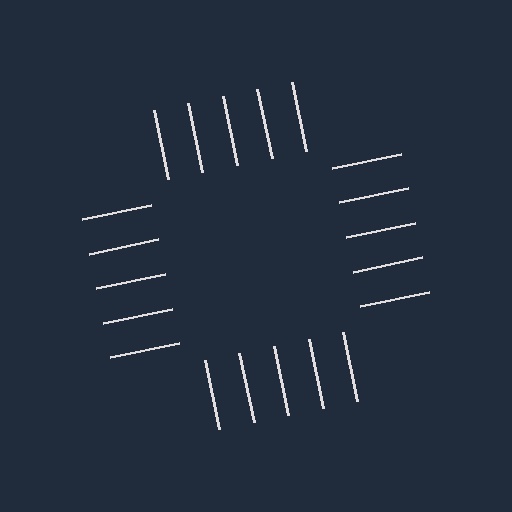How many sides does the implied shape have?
4 sides — the line-ends trace a square.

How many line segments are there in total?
20 — 5 along each of the 4 edges.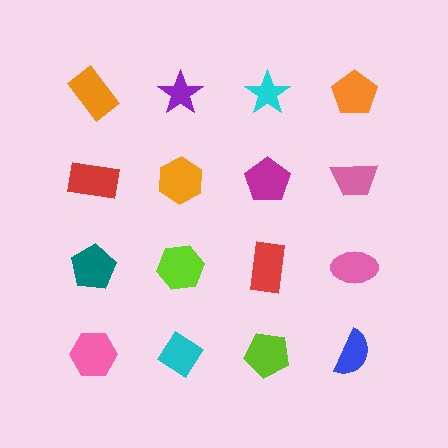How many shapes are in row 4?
4 shapes.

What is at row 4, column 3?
A lime pentagon.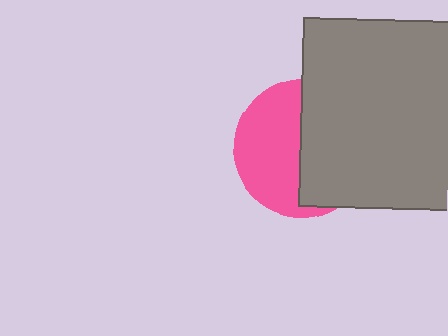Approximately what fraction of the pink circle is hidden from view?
Roughly 50% of the pink circle is hidden behind the gray square.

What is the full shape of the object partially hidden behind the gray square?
The partially hidden object is a pink circle.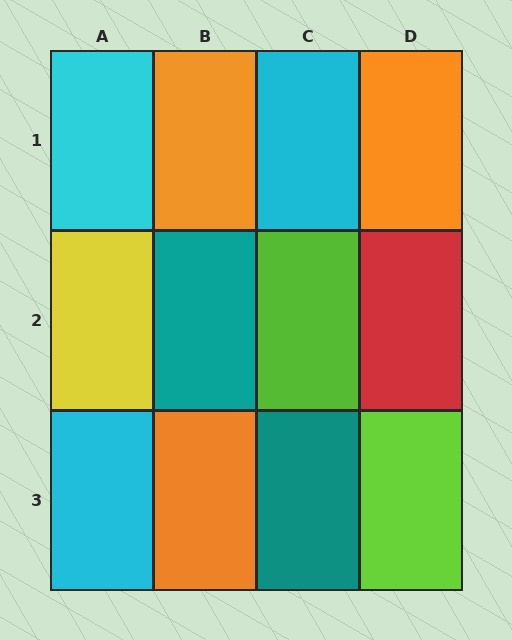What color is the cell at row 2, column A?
Yellow.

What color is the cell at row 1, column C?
Cyan.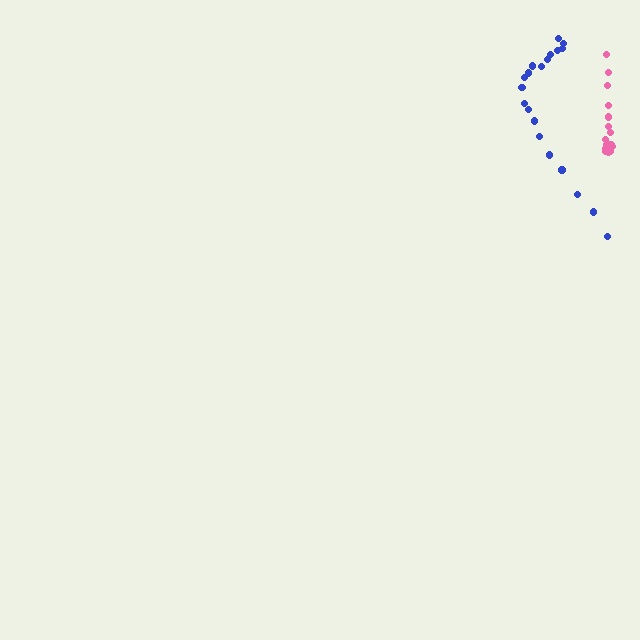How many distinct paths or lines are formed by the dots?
There are 2 distinct paths.